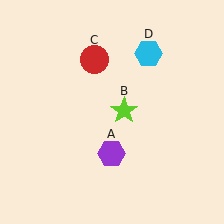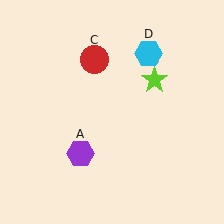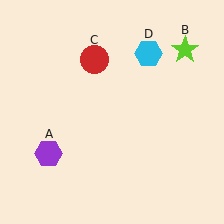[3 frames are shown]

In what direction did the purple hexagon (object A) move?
The purple hexagon (object A) moved left.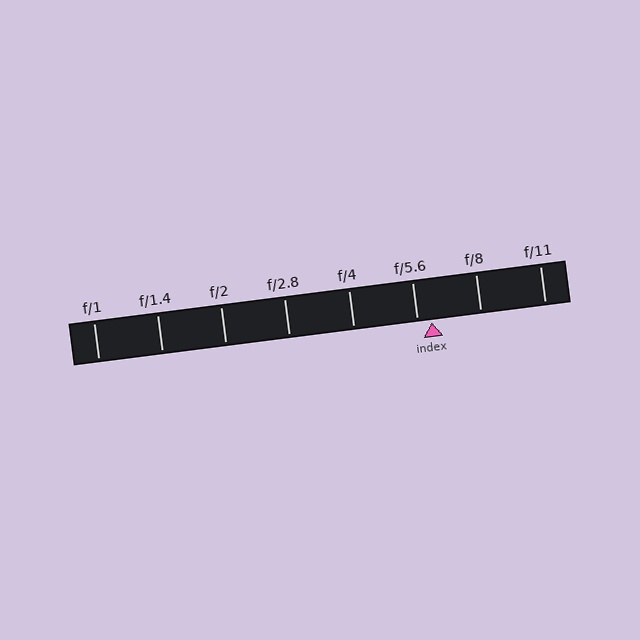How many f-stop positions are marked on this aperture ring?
There are 8 f-stop positions marked.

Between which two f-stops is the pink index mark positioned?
The index mark is between f/5.6 and f/8.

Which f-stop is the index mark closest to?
The index mark is closest to f/5.6.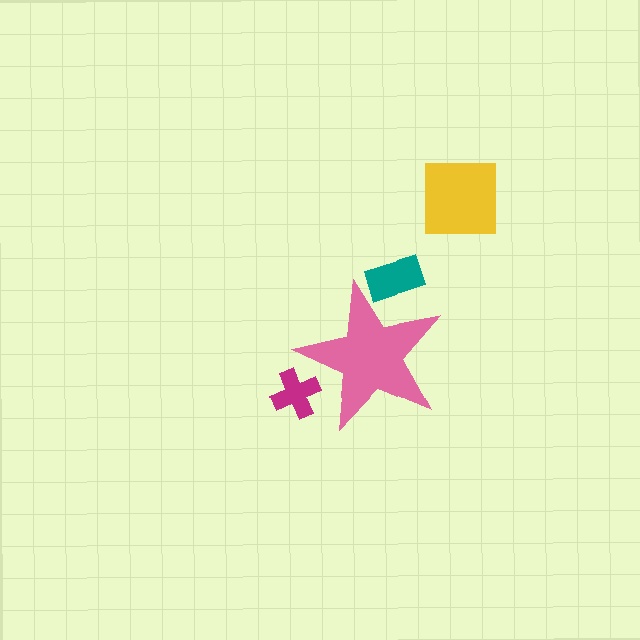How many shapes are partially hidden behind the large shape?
2 shapes are partially hidden.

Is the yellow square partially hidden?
No, the yellow square is fully visible.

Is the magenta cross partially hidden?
Yes, the magenta cross is partially hidden behind the pink star.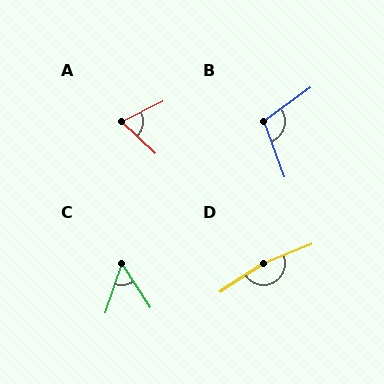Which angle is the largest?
D, at approximately 168 degrees.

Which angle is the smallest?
C, at approximately 51 degrees.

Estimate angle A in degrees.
Approximately 69 degrees.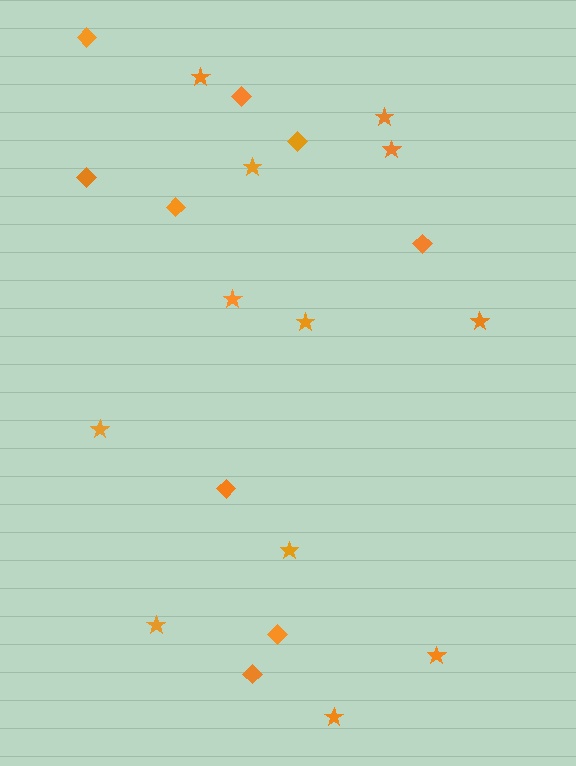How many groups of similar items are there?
There are 2 groups: one group of diamonds (9) and one group of stars (12).